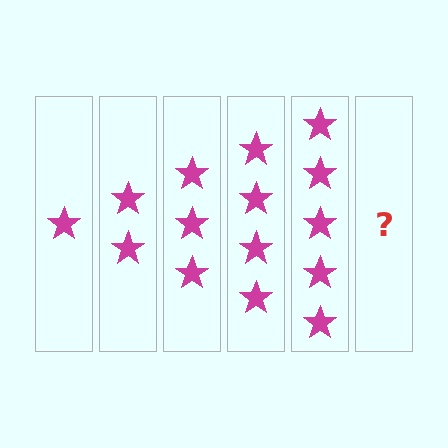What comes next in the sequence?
The next element should be 6 stars.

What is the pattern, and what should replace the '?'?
The pattern is that each step adds one more star. The '?' should be 6 stars.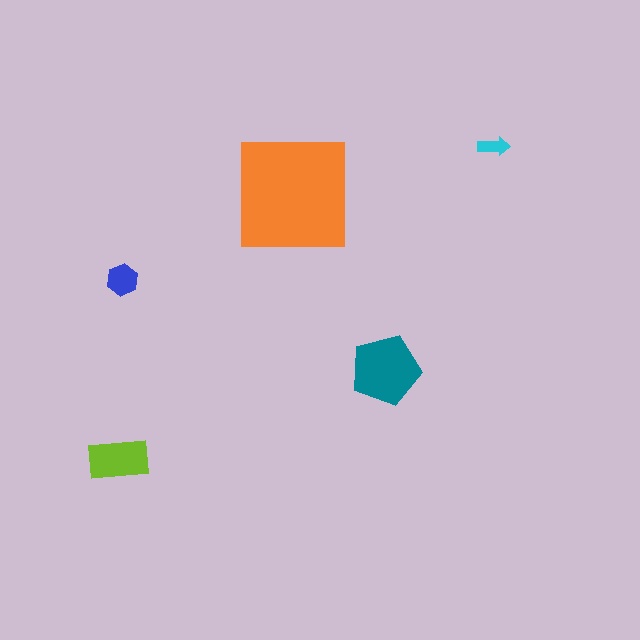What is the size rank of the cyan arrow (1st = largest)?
5th.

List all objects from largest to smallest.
The orange square, the teal pentagon, the lime rectangle, the blue hexagon, the cyan arrow.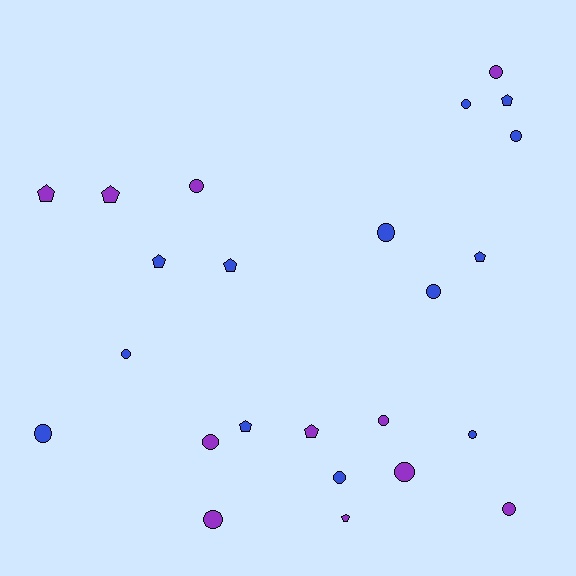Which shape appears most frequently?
Circle, with 15 objects.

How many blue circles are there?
There are 8 blue circles.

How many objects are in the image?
There are 24 objects.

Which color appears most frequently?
Blue, with 13 objects.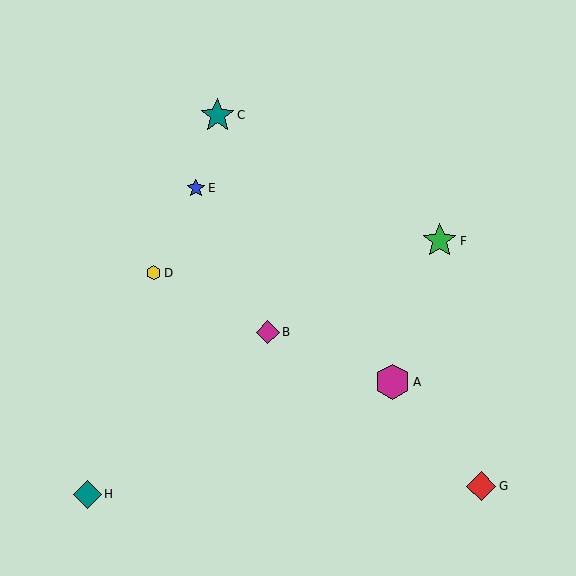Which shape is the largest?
The magenta hexagon (labeled A) is the largest.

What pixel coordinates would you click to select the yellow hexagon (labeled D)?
Click at (154, 273) to select the yellow hexagon D.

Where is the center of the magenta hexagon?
The center of the magenta hexagon is at (393, 382).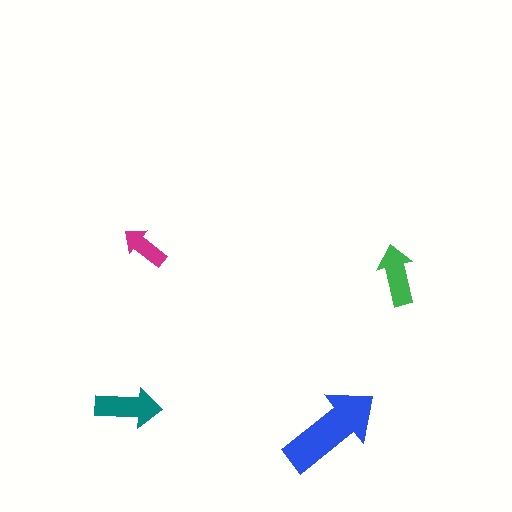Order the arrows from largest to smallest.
the blue one, the teal one, the green one, the magenta one.